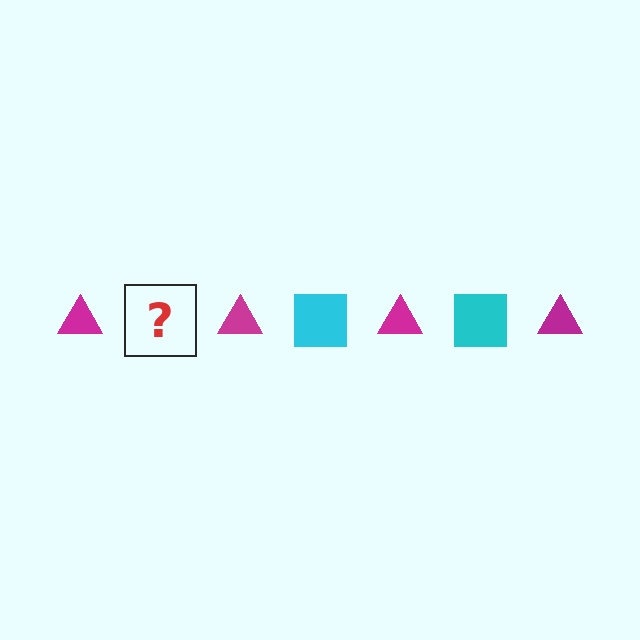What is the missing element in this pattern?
The missing element is a cyan square.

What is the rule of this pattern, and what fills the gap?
The rule is that the pattern alternates between magenta triangle and cyan square. The gap should be filled with a cyan square.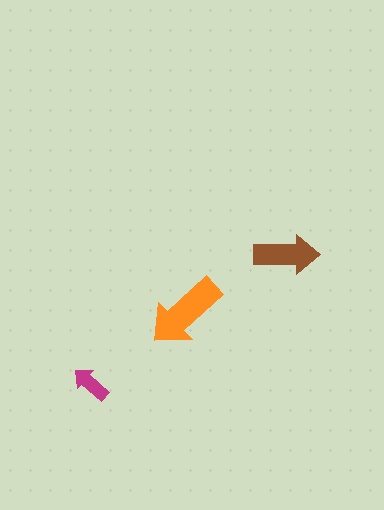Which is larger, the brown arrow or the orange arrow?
The orange one.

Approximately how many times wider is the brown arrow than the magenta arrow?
About 1.5 times wider.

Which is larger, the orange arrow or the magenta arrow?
The orange one.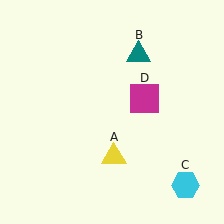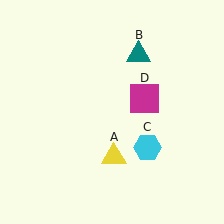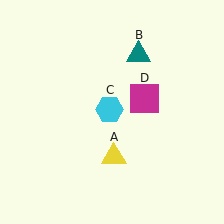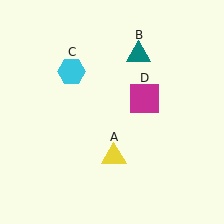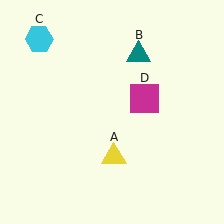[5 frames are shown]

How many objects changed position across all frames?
1 object changed position: cyan hexagon (object C).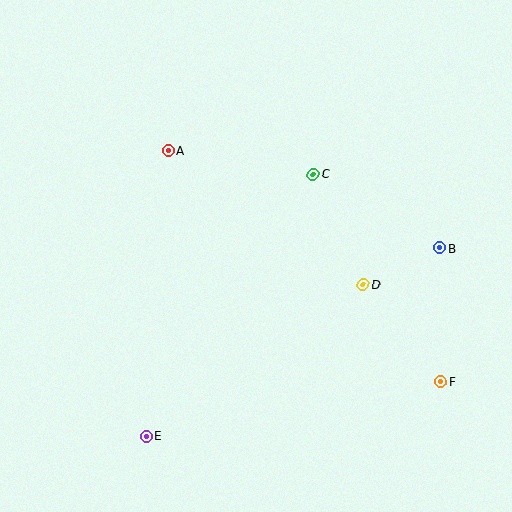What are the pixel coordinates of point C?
Point C is at (313, 174).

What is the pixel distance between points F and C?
The distance between F and C is 243 pixels.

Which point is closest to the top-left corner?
Point A is closest to the top-left corner.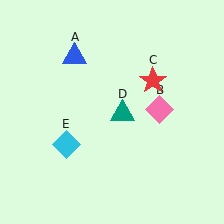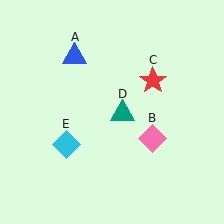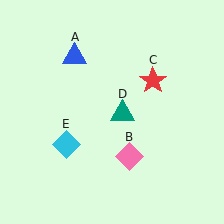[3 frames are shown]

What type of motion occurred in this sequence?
The pink diamond (object B) rotated clockwise around the center of the scene.